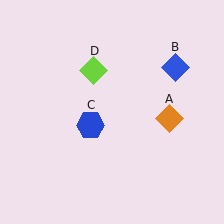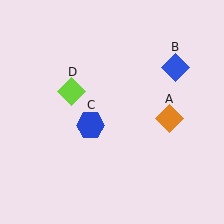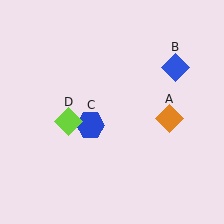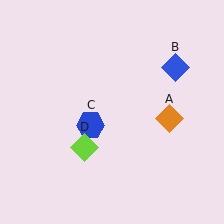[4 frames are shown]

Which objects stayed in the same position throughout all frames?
Orange diamond (object A) and blue diamond (object B) and blue hexagon (object C) remained stationary.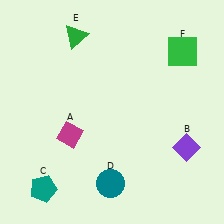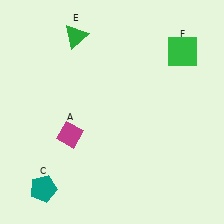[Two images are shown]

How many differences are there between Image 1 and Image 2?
There are 2 differences between the two images.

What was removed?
The purple diamond (B), the teal circle (D) were removed in Image 2.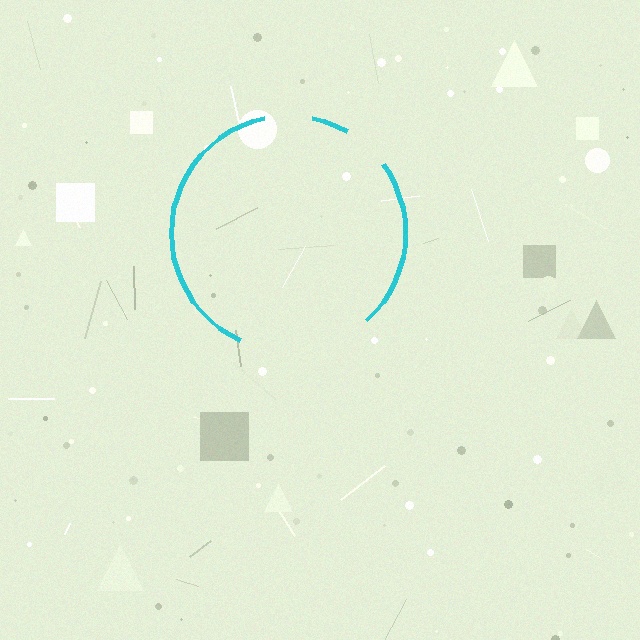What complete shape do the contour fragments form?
The contour fragments form a circle.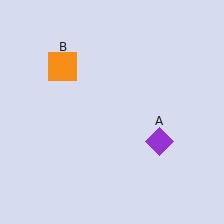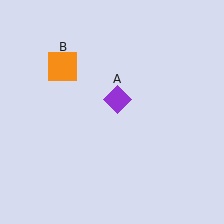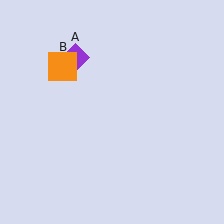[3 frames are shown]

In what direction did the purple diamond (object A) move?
The purple diamond (object A) moved up and to the left.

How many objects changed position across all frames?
1 object changed position: purple diamond (object A).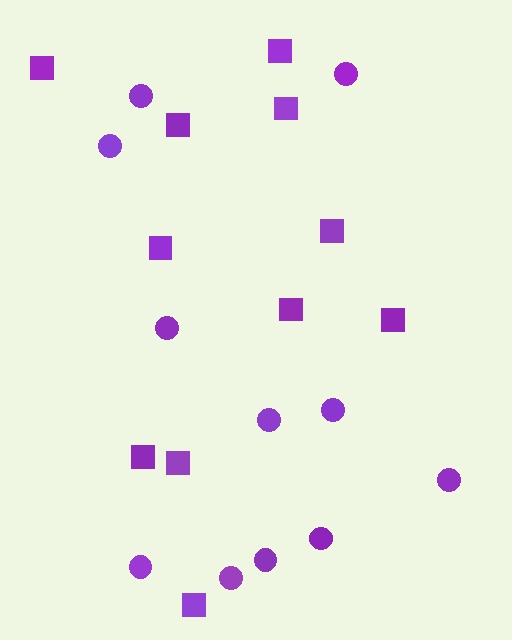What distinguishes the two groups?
There are 2 groups: one group of circles (11) and one group of squares (11).